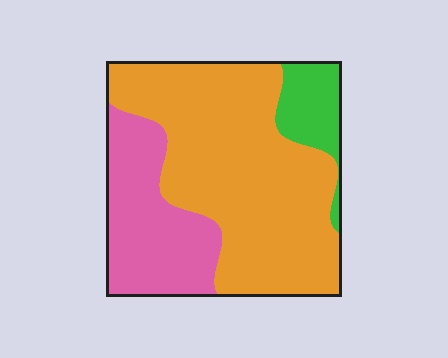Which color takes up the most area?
Orange, at roughly 60%.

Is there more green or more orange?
Orange.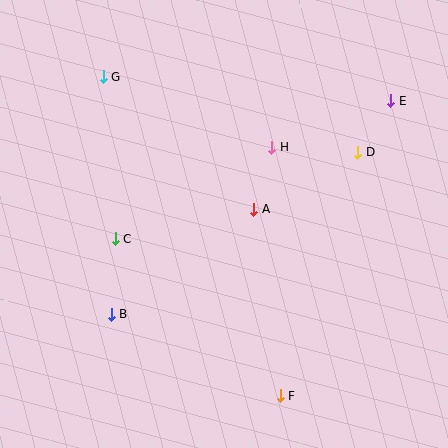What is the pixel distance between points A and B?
The distance between A and B is 177 pixels.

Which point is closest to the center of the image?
Point A at (254, 210) is closest to the center.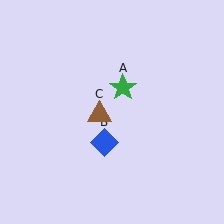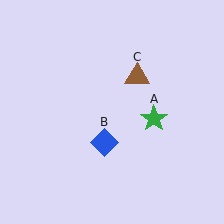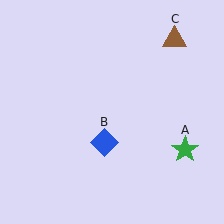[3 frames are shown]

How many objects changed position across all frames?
2 objects changed position: green star (object A), brown triangle (object C).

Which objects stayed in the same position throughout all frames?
Blue diamond (object B) remained stationary.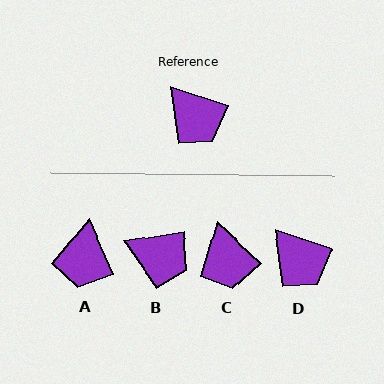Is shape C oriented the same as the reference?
No, it is off by about 24 degrees.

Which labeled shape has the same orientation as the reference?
D.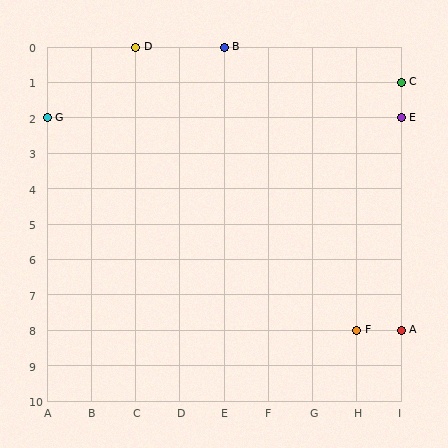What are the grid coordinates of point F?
Point F is at grid coordinates (H, 8).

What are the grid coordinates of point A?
Point A is at grid coordinates (I, 8).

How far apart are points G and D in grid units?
Points G and D are 2 columns and 2 rows apart (about 2.8 grid units diagonally).